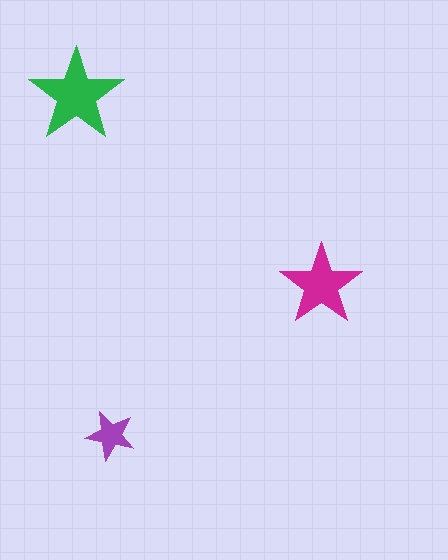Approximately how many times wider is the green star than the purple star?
About 2 times wider.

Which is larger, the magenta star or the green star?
The green one.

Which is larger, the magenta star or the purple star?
The magenta one.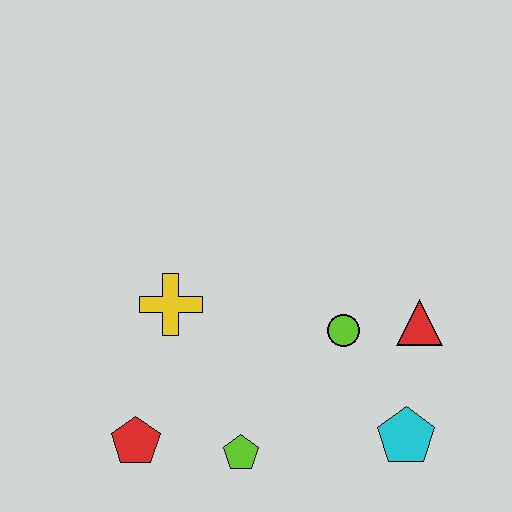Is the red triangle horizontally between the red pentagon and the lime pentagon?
No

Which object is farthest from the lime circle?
The red pentagon is farthest from the lime circle.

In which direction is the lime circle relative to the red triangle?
The lime circle is to the left of the red triangle.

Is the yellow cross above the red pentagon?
Yes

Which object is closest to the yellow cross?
The red pentagon is closest to the yellow cross.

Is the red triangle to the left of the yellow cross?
No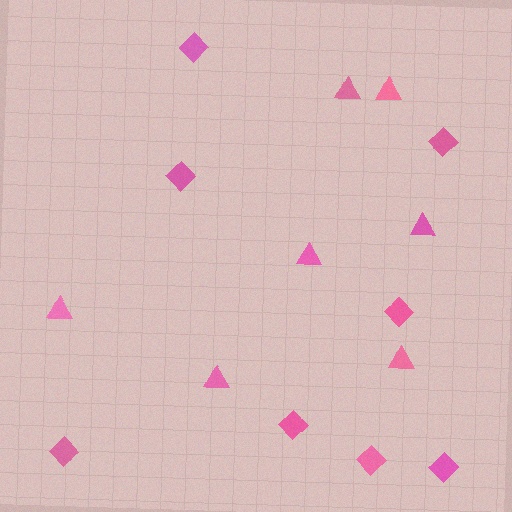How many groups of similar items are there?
There are 2 groups: one group of diamonds (8) and one group of triangles (7).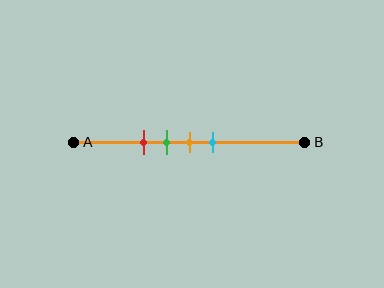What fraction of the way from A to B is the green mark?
The green mark is approximately 40% (0.4) of the way from A to B.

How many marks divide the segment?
There are 4 marks dividing the segment.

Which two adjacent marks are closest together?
The green and orange marks are the closest adjacent pair.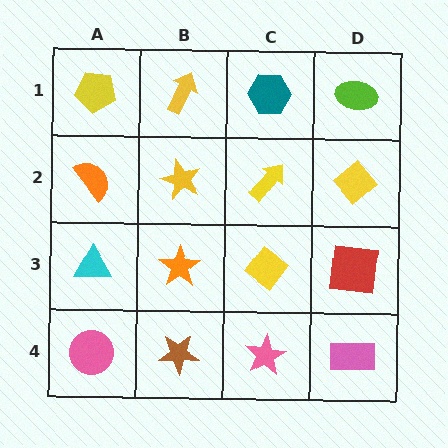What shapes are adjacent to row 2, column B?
A yellow arrow (row 1, column B), an orange star (row 3, column B), an orange semicircle (row 2, column A), a yellow arrow (row 2, column C).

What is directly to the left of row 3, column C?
An orange star.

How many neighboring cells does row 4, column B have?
3.